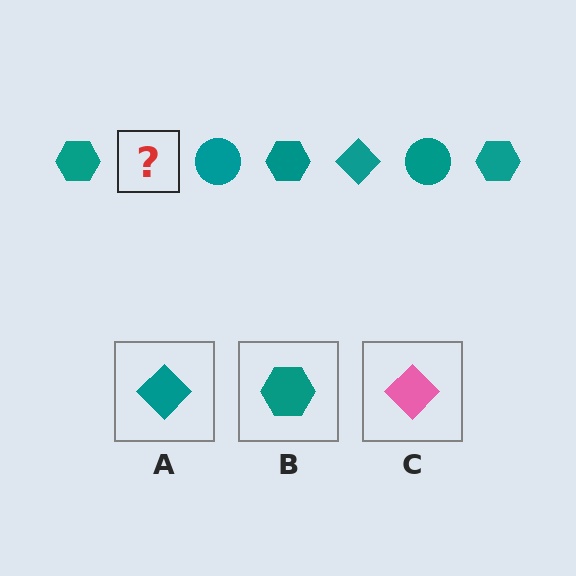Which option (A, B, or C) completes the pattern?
A.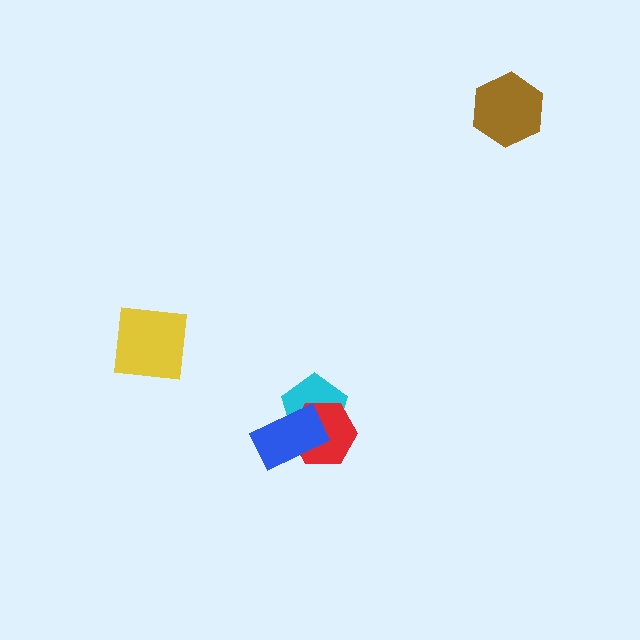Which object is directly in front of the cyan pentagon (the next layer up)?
The red hexagon is directly in front of the cyan pentagon.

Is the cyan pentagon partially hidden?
Yes, it is partially covered by another shape.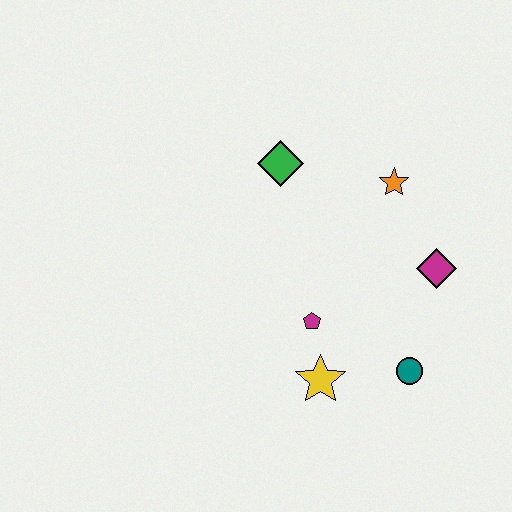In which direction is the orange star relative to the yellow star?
The orange star is above the yellow star.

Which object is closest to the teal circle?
The yellow star is closest to the teal circle.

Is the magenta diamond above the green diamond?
No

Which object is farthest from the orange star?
The yellow star is farthest from the orange star.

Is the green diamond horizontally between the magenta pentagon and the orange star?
No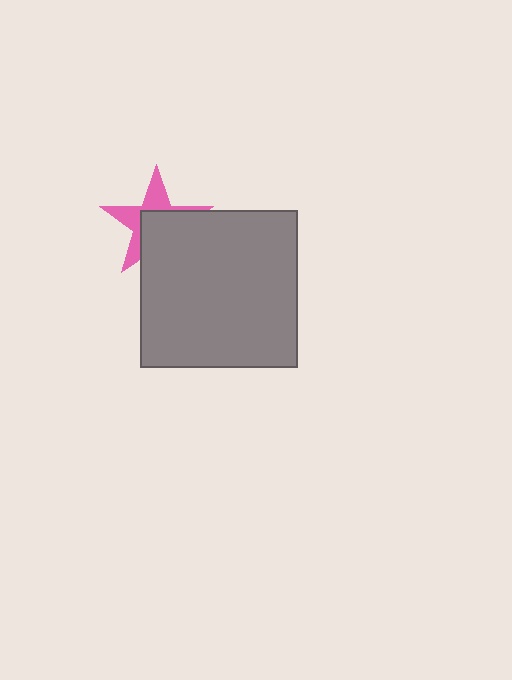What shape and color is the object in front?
The object in front is a gray square.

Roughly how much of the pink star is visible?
A small part of it is visible (roughly 45%).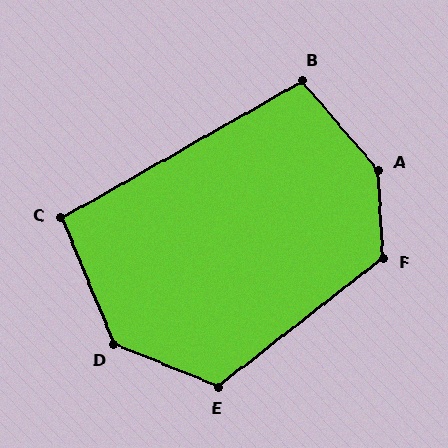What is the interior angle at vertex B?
Approximately 101 degrees (obtuse).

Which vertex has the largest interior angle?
A, at approximately 143 degrees.